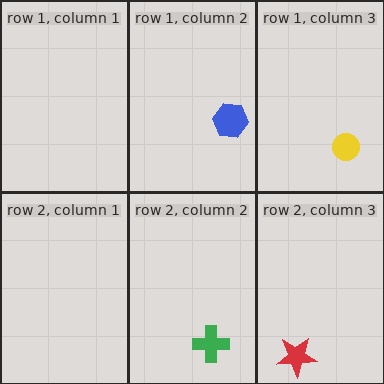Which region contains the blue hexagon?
The row 1, column 2 region.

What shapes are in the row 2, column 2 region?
The green cross.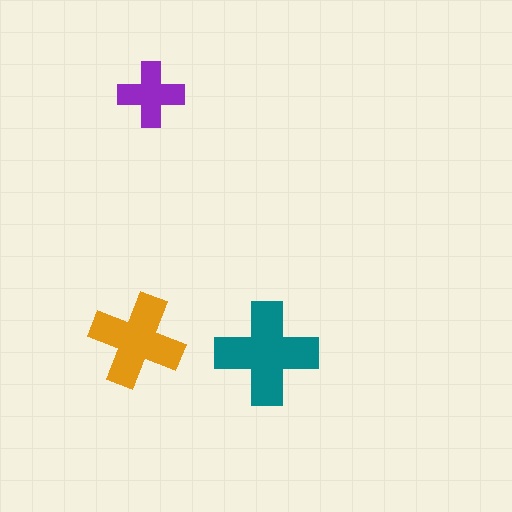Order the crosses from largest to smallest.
the teal one, the orange one, the purple one.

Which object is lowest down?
The teal cross is bottommost.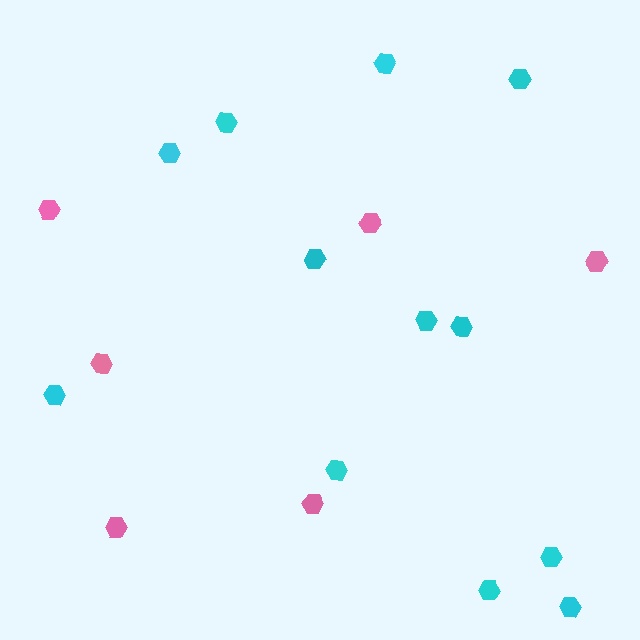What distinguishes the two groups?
There are 2 groups: one group of cyan hexagons (12) and one group of pink hexagons (6).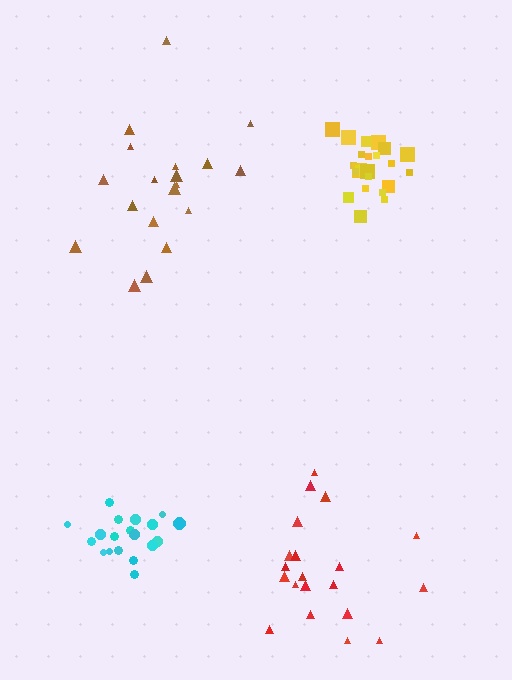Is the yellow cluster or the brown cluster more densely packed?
Yellow.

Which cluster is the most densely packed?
Yellow.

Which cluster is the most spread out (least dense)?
Brown.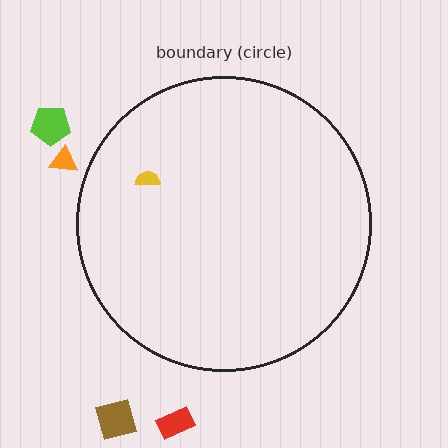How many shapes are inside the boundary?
1 inside, 4 outside.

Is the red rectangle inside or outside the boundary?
Outside.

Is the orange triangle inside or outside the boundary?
Outside.